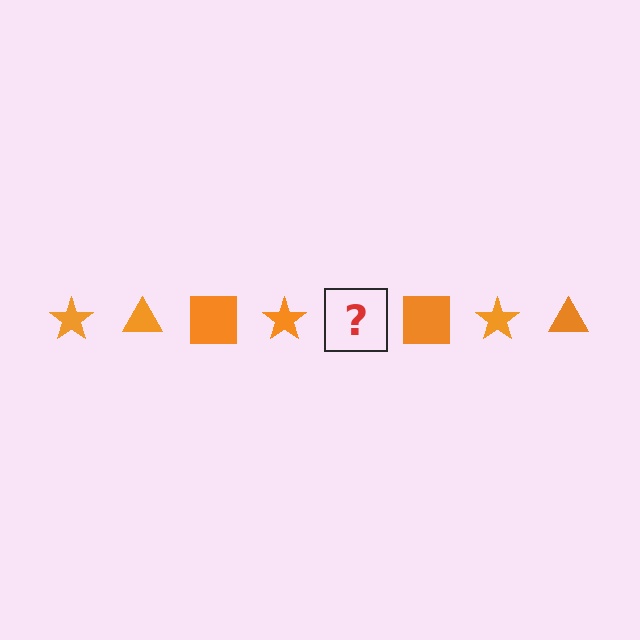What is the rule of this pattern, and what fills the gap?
The rule is that the pattern cycles through star, triangle, square shapes in orange. The gap should be filled with an orange triangle.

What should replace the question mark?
The question mark should be replaced with an orange triangle.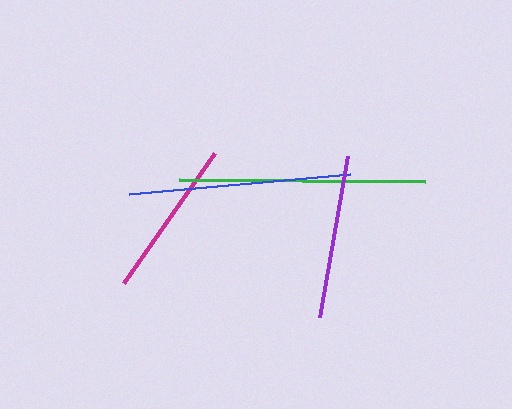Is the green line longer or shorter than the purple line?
The green line is longer than the purple line.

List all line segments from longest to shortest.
From longest to shortest: green, blue, purple, magenta.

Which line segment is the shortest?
The magenta line is the shortest at approximately 159 pixels.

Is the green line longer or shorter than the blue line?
The green line is longer than the blue line.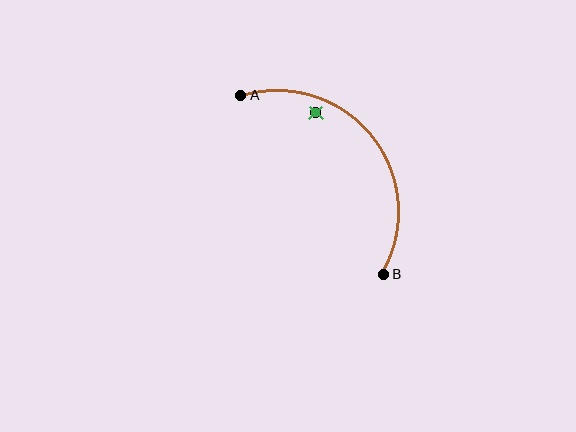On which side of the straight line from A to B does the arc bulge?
The arc bulges above and to the right of the straight line connecting A and B.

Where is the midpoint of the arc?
The arc midpoint is the point on the curve farthest from the straight line joining A and B. It sits above and to the right of that line.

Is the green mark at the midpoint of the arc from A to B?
No — the green mark does not lie on the arc at all. It sits slightly inside the curve.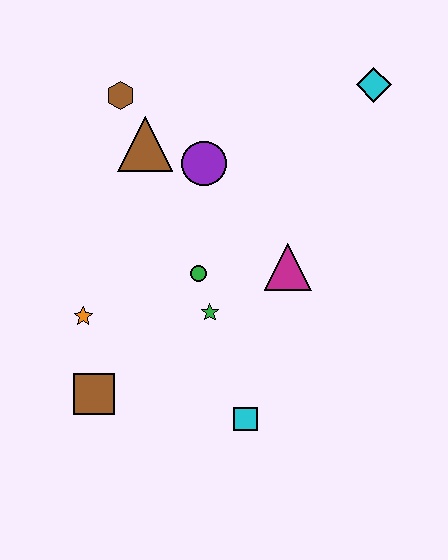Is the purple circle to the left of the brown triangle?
No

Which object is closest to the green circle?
The green star is closest to the green circle.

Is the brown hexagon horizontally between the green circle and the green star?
No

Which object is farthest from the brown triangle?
The cyan square is farthest from the brown triangle.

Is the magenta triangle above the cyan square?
Yes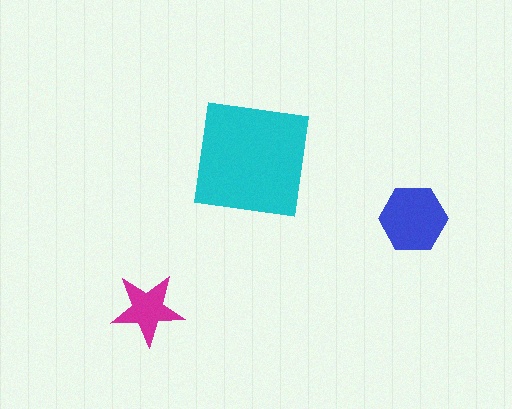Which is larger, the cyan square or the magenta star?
The cyan square.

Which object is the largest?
The cyan square.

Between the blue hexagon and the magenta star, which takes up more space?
The blue hexagon.